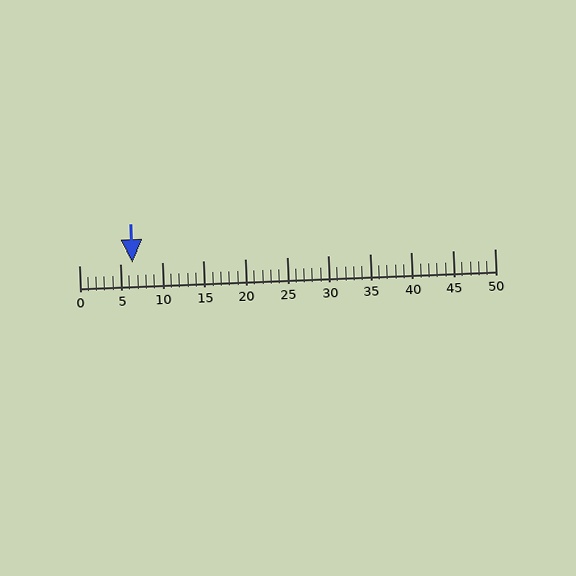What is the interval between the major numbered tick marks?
The major tick marks are spaced 5 units apart.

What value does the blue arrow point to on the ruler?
The blue arrow points to approximately 6.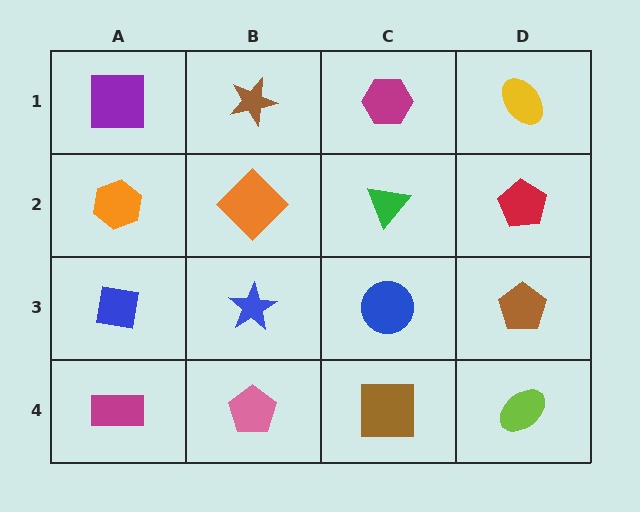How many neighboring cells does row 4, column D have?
2.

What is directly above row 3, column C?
A green triangle.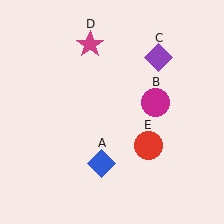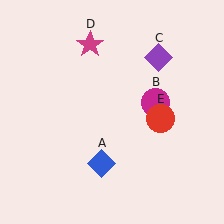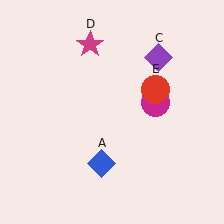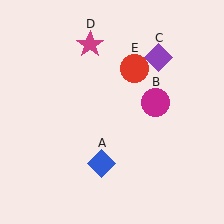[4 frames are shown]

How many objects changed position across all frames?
1 object changed position: red circle (object E).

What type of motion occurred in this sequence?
The red circle (object E) rotated counterclockwise around the center of the scene.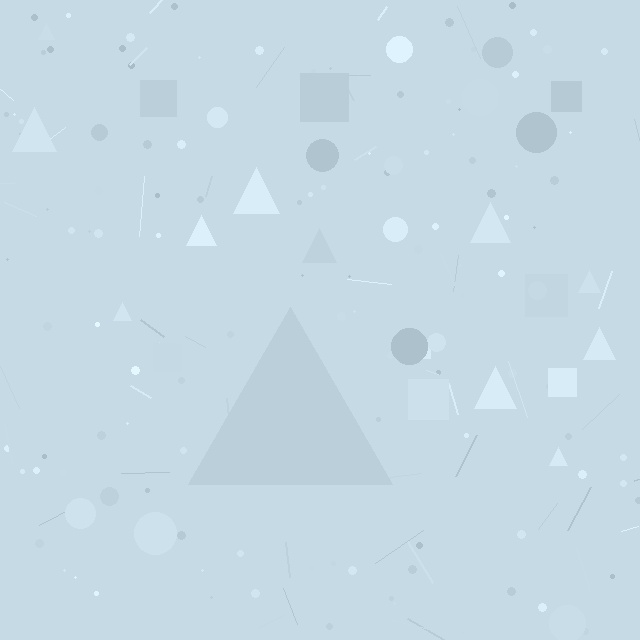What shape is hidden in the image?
A triangle is hidden in the image.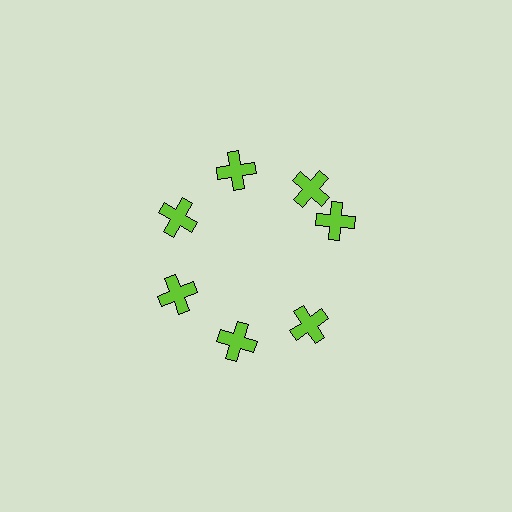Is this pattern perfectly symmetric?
No. The 7 lime crosses are arranged in a ring, but one element near the 3 o'clock position is rotated out of alignment along the ring, breaking the 7-fold rotational symmetry.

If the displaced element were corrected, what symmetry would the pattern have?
It would have 7-fold rotational symmetry — the pattern would map onto itself every 51 degrees.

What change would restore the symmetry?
The symmetry would be restored by rotating it back into even spacing with its neighbors so that all 7 crosses sit at equal angles and equal distance from the center.